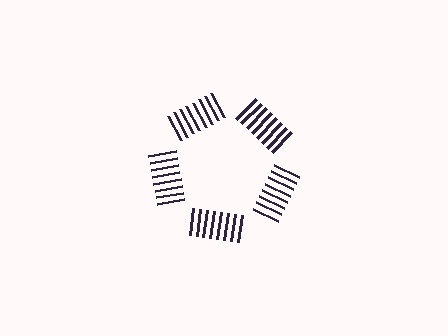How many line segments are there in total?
40 — 8 along each of the 5 edges.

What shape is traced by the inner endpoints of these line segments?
An illusory pentagon — the line segments terminate on its edges but no continuous stroke is drawn.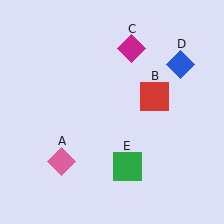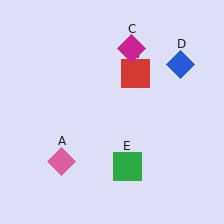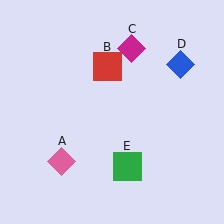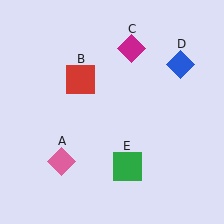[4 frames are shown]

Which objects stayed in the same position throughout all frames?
Pink diamond (object A) and magenta diamond (object C) and blue diamond (object D) and green square (object E) remained stationary.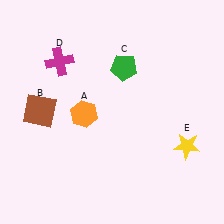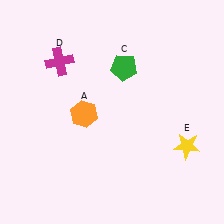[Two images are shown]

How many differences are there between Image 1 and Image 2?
There is 1 difference between the two images.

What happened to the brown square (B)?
The brown square (B) was removed in Image 2. It was in the top-left area of Image 1.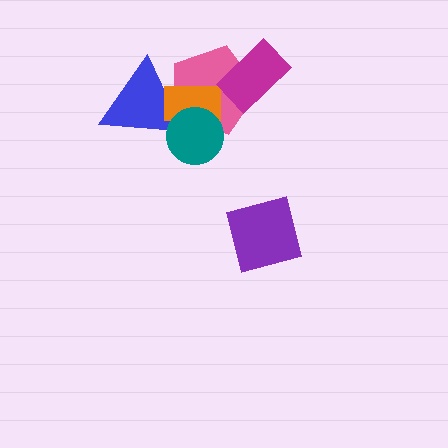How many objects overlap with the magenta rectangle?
1 object overlaps with the magenta rectangle.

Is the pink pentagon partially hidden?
Yes, it is partially covered by another shape.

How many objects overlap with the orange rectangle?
3 objects overlap with the orange rectangle.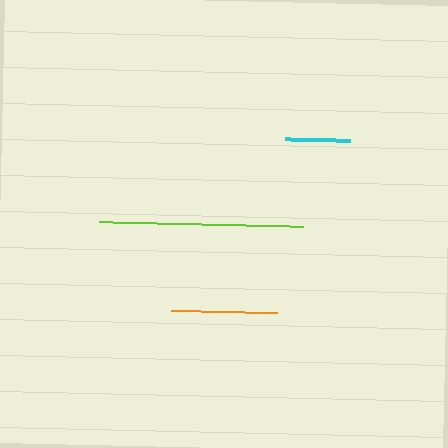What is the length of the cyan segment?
The cyan segment is approximately 65 pixels long.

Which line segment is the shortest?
The cyan line is the shortest at approximately 65 pixels.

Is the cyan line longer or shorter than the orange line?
The orange line is longer than the cyan line.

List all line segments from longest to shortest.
From longest to shortest: lime, orange, cyan.